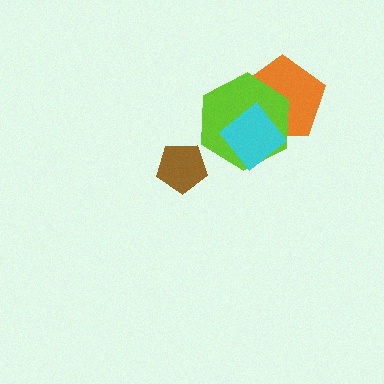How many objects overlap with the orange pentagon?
2 objects overlap with the orange pentagon.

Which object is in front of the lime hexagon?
The cyan diamond is in front of the lime hexagon.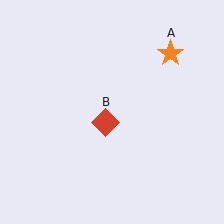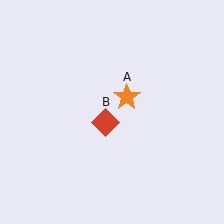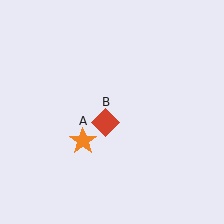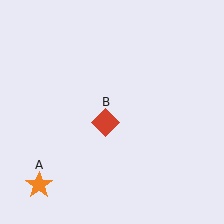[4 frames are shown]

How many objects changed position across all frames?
1 object changed position: orange star (object A).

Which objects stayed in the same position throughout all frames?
Red diamond (object B) remained stationary.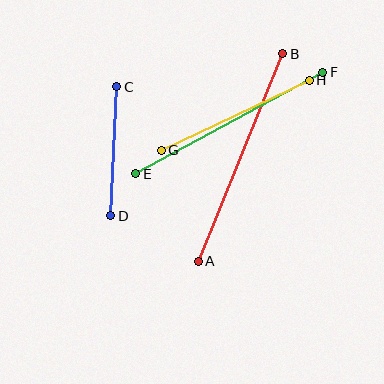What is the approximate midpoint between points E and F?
The midpoint is at approximately (229, 123) pixels.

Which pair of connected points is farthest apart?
Points A and B are farthest apart.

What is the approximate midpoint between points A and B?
The midpoint is at approximately (240, 158) pixels.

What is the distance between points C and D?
The distance is approximately 129 pixels.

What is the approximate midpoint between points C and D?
The midpoint is at approximately (114, 151) pixels.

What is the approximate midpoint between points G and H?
The midpoint is at approximately (235, 115) pixels.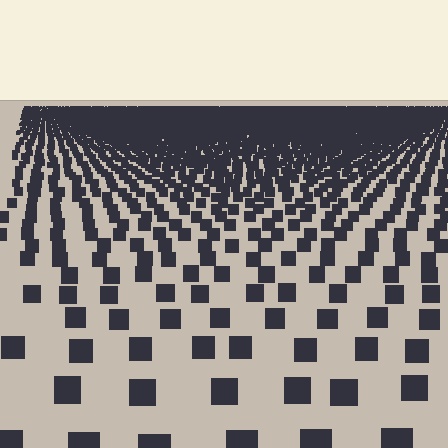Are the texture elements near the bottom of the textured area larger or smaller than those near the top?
Larger. Near the bottom, elements are closer to the viewer and appear at a bigger on-screen size.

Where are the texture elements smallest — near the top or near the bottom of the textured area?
Near the top.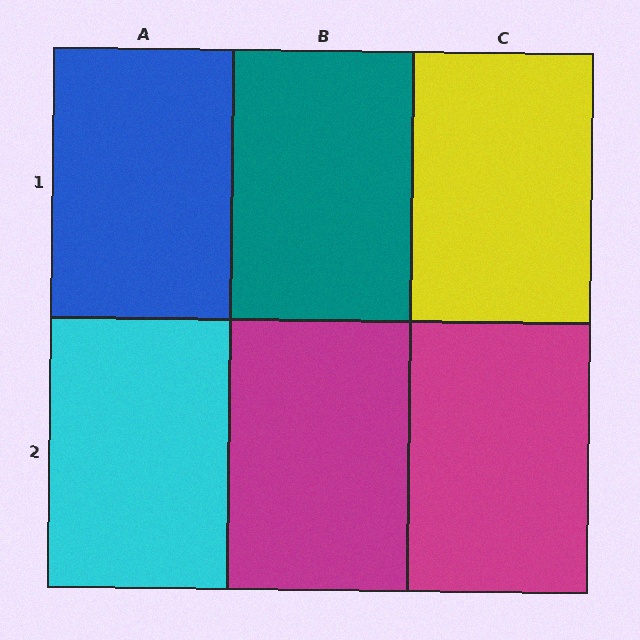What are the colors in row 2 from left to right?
Cyan, magenta, magenta.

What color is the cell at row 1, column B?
Teal.